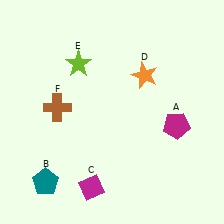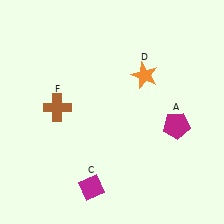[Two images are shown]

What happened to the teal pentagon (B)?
The teal pentagon (B) was removed in Image 2. It was in the bottom-left area of Image 1.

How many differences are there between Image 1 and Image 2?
There are 2 differences between the two images.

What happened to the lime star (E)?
The lime star (E) was removed in Image 2. It was in the top-left area of Image 1.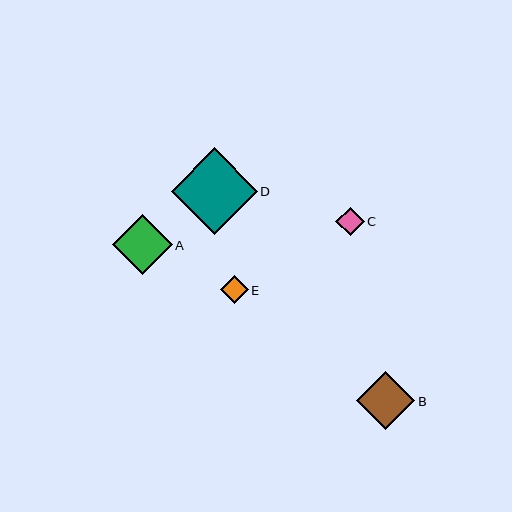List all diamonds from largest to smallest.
From largest to smallest: D, A, B, E, C.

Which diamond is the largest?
Diamond D is the largest with a size of approximately 86 pixels.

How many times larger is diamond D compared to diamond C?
Diamond D is approximately 3.0 times the size of diamond C.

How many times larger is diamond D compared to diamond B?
Diamond D is approximately 1.5 times the size of diamond B.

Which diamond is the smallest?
Diamond C is the smallest with a size of approximately 28 pixels.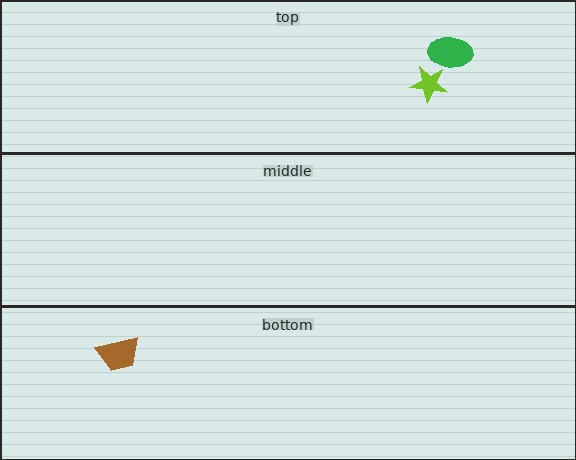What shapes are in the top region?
The green ellipse, the lime star.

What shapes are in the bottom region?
The brown trapezoid.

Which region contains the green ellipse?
The top region.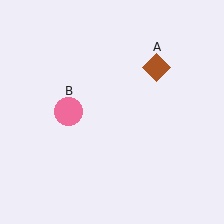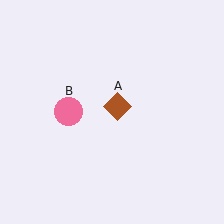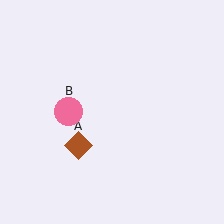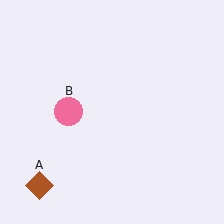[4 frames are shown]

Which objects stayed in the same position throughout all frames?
Pink circle (object B) remained stationary.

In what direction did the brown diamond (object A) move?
The brown diamond (object A) moved down and to the left.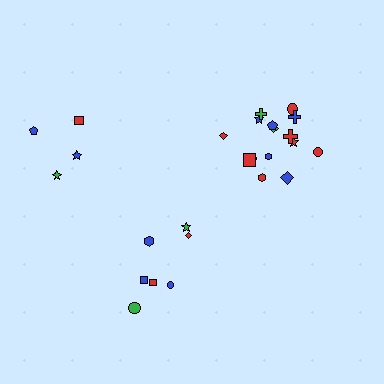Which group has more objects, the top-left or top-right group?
The top-right group.